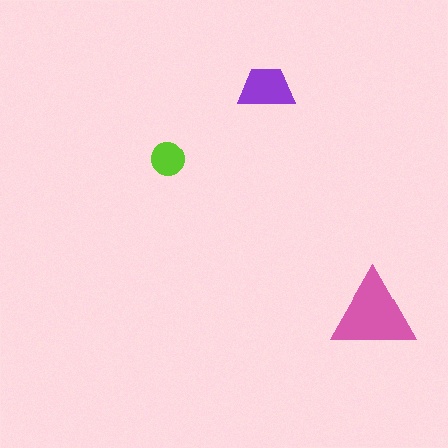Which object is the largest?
The pink triangle.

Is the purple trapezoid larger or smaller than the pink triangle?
Smaller.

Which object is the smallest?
The lime circle.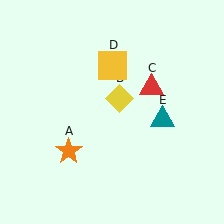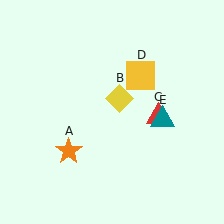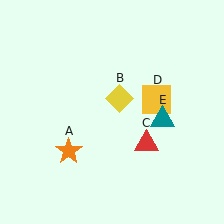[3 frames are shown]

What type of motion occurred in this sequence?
The red triangle (object C), yellow square (object D) rotated clockwise around the center of the scene.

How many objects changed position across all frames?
2 objects changed position: red triangle (object C), yellow square (object D).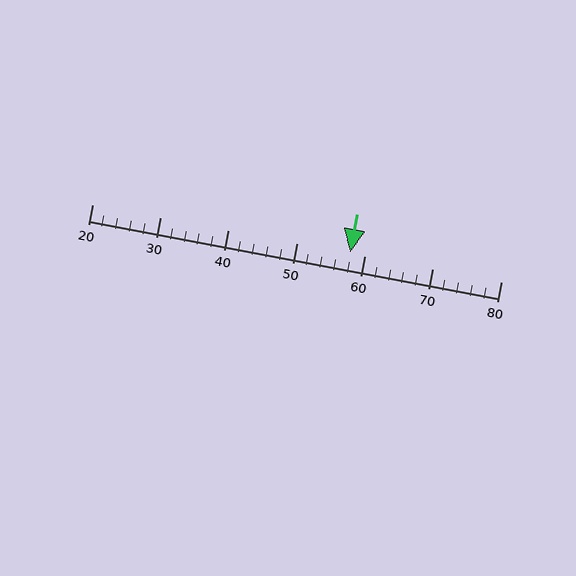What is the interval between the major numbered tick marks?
The major tick marks are spaced 10 units apart.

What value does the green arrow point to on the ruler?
The green arrow points to approximately 58.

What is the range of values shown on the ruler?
The ruler shows values from 20 to 80.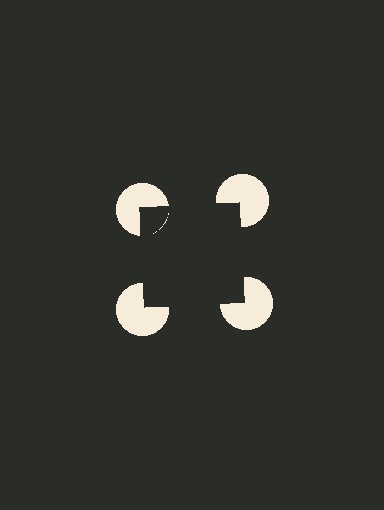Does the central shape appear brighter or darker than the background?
It typically appears slightly darker than the background, even though no actual brightness change is drawn.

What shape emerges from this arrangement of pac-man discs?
An illusory square — its edges are inferred from the aligned wedge cuts in the pac-man discs, not physically drawn.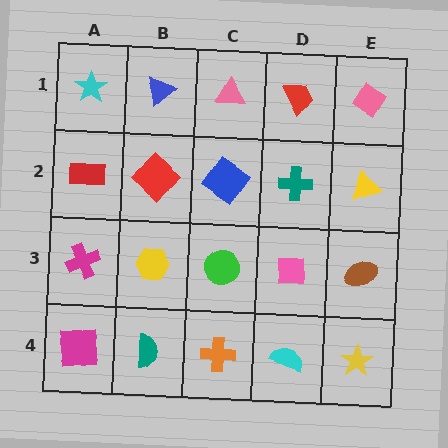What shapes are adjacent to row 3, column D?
A teal cross (row 2, column D), a cyan semicircle (row 4, column D), a green circle (row 3, column C), a brown ellipse (row 3, column E).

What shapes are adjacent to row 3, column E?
A yellow triangle (row 2, column E), a yellow star (row 4, column E), a pink square (row 3, column D).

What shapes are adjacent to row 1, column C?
A blue diamond (row 2, column C), a blue triangle (row 1, column B), a red trapezoid (row 1, column D).